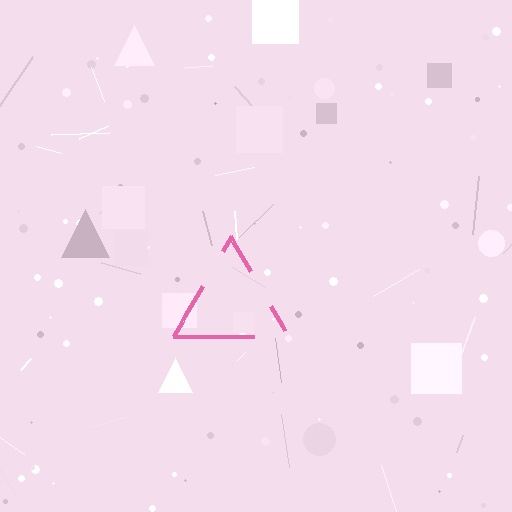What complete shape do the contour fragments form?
The contour fragments form a triangle.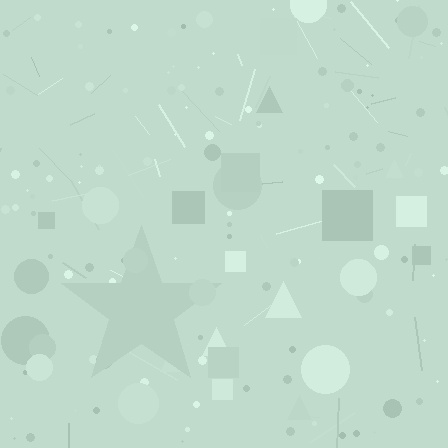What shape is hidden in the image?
A star is hidden in the image.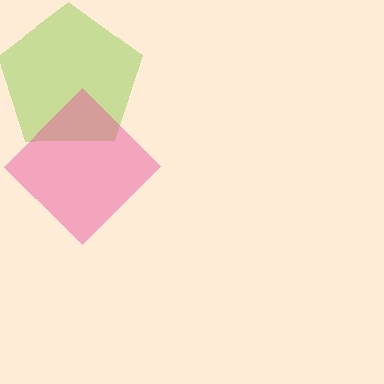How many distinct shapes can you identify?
There are 2 distinct shapes: a lime pentagon, a pink diamond.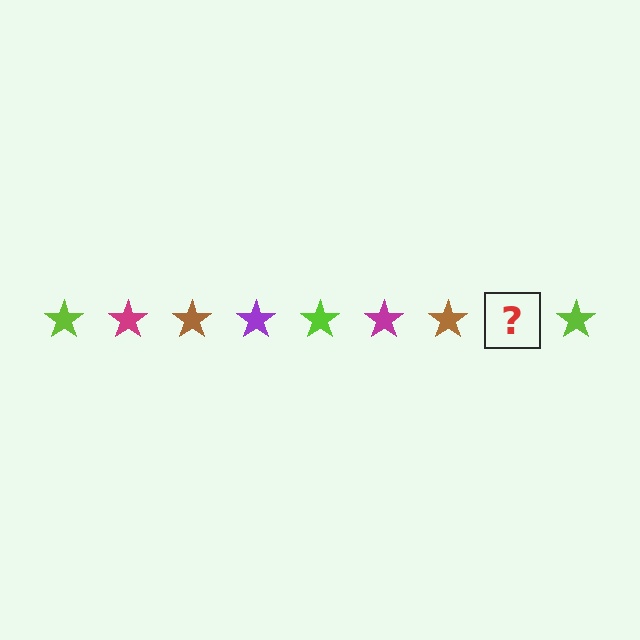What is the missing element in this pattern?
The missing element is a purple star.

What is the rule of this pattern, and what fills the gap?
The rule is that the pattern cycles through lime, magenta, brown, purple stars. The gap should be filled with a purple star.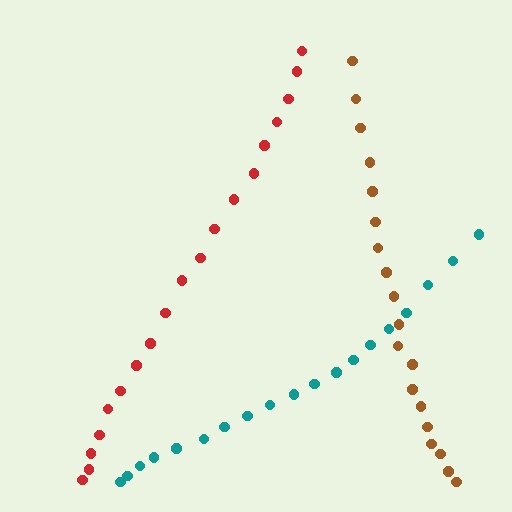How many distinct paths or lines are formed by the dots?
There are 3 distinct paths.